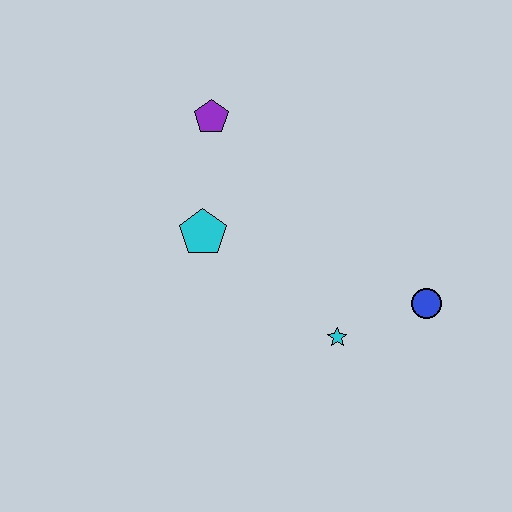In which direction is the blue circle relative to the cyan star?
The blue circle is to the right of the cyan star.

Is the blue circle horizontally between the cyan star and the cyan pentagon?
No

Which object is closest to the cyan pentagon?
The purple pentagon is closest to the cyan pentagon.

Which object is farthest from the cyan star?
The purple pentagon is farthest from the cyan star.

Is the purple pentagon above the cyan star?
Yes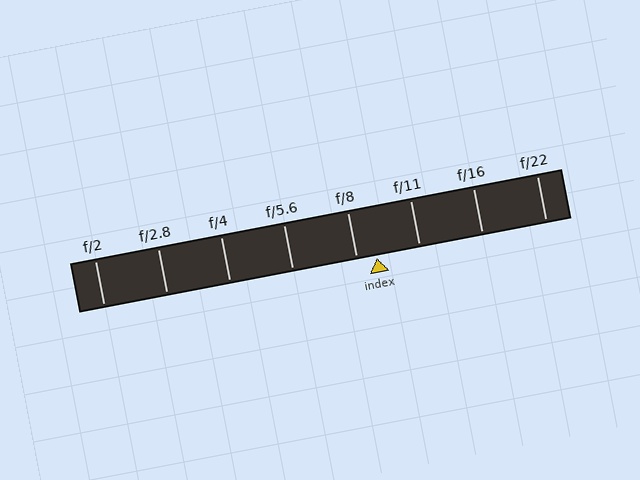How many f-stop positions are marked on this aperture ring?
There are 8 f-stop positions marked.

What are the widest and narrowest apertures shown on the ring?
The widest aperture shown is f/2 and the narrowest is f/22.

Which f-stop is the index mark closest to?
The index mark is closest to f/8.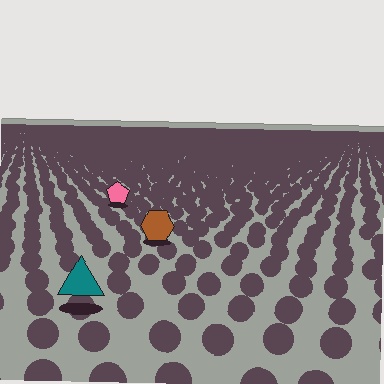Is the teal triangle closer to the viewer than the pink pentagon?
Yes. The teal triangle is closer — you can tell from the texture gradient: the ground texture is coarser near it.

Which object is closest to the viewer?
The teal triangle is closest. The texture marks near it are larger and more spread out.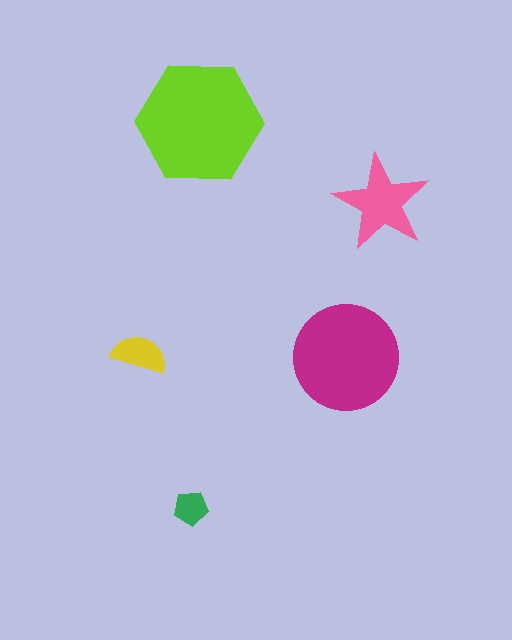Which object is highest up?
The lime hexagon is topmost.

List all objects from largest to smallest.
The lime hexagon, the magenta circle, the pink star, the yellow semicircle, the green pentagon.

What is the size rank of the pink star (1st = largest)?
3rd.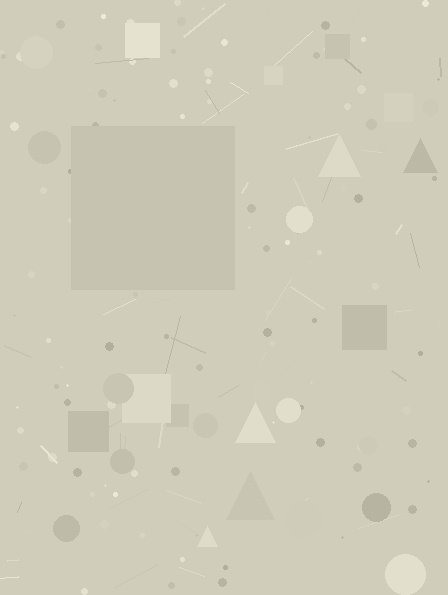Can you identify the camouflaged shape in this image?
The camouflaged shape is a square.